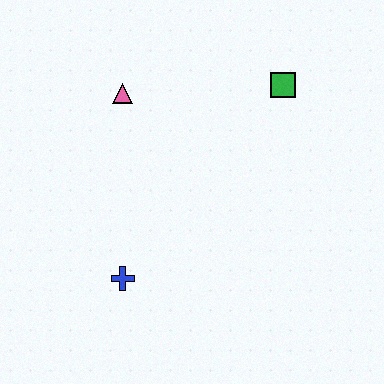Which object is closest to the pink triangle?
The green square is closest to the pink triangle.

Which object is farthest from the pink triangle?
The blue cross is farthest from the pink triangle.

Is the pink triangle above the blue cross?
Yes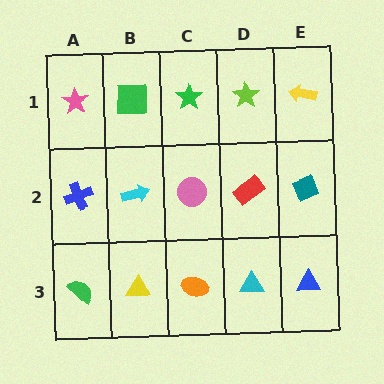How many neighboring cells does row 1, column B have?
3.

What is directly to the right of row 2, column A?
A cyan arrow.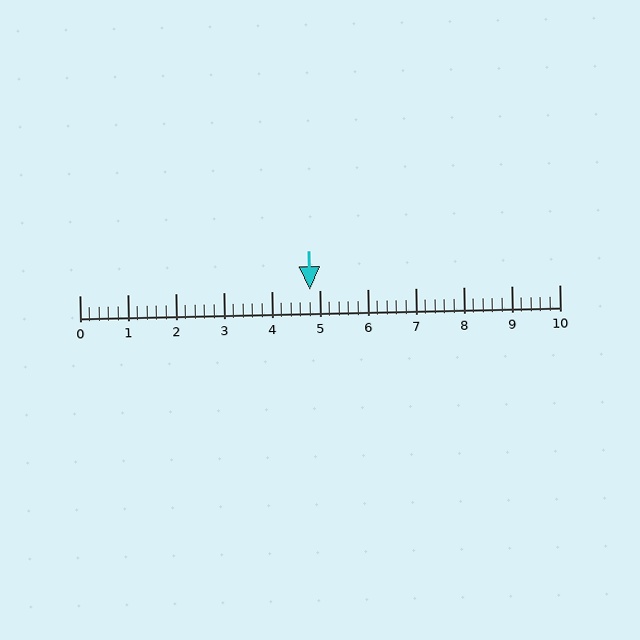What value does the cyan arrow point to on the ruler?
The cyan arrow points to approximately 4.8.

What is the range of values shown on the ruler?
The ruler shows values from 0 to 10.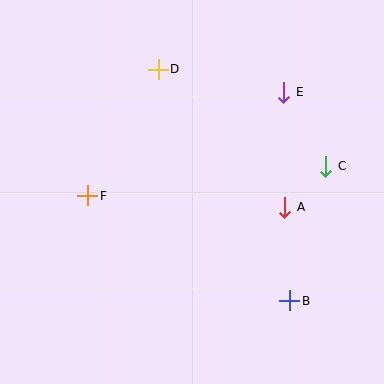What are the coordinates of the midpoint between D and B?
The midpoint between D and B is at (224, 185).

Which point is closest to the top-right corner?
Point E is closest to the top-right corner.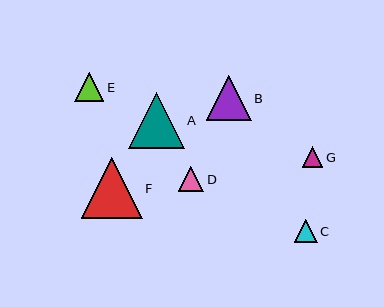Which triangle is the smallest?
Triangle G is the smallest with a size of approximately 21 pixels.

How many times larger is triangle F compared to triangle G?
Triangle F is approximately 2.9 times the size of triangle G.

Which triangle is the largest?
Triangle F is the largest with a size of approximately 60 pixels.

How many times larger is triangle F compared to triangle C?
Triangle F is approximately 2.7 times the size of triangle C.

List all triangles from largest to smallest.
From largest to smallest: F, A, B, E, D, C, G.